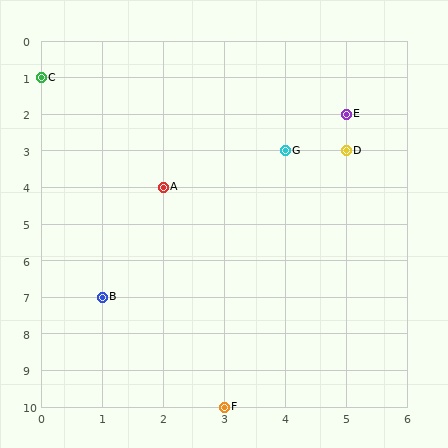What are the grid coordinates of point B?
Point B is at grid coordinates (1, 7).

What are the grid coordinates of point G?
Point G is at grid coordinates (4, 3).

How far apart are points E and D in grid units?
Points E and D are 1 row apart.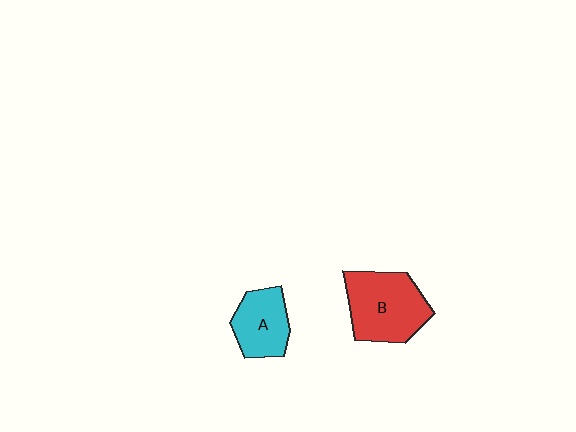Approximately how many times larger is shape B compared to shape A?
Approximately 1.5 times.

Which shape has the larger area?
Shape B (red).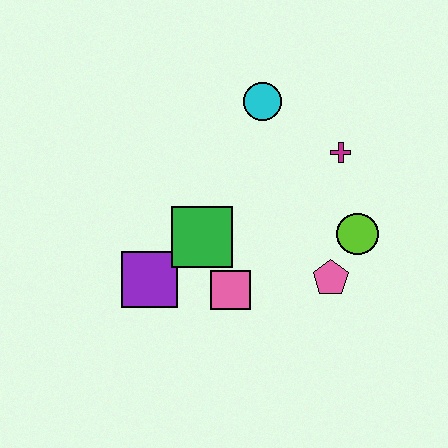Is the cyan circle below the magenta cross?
No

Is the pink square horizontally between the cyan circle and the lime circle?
No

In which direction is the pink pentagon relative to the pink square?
The pink pentagon is to the right of the pink square.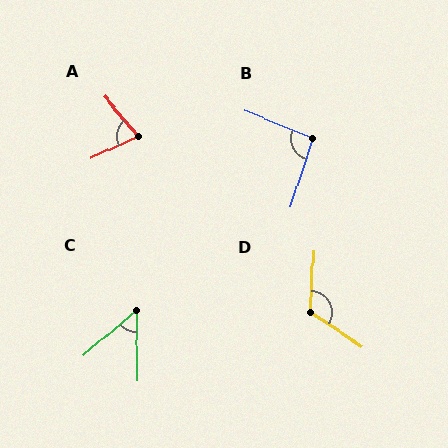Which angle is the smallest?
C, at approximately 50 degrees.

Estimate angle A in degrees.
Approximately 74 degrees.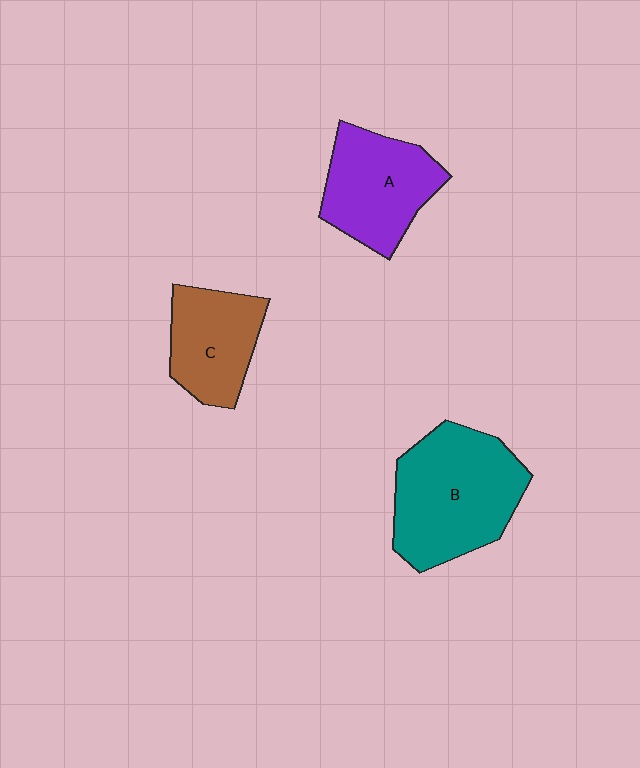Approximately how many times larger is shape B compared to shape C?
Approximately 1.6 times.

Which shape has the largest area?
Shape B (teal).